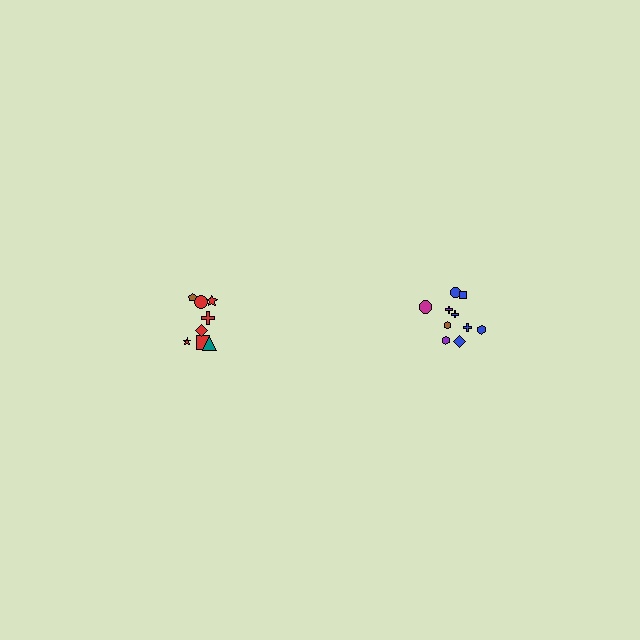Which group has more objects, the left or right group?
The right group.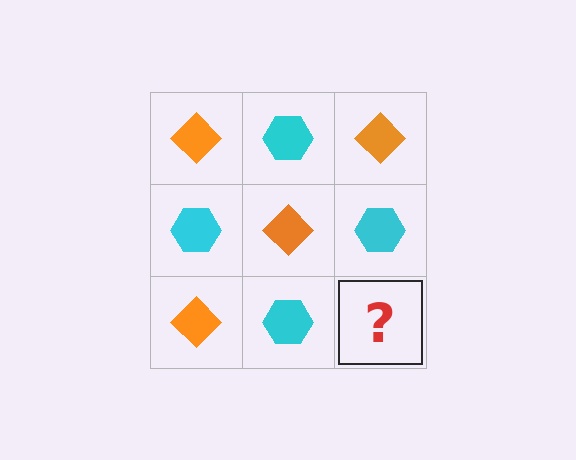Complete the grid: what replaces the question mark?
The question mark should be replaced with an orange diamond.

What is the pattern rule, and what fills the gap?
The rule is that it alternates orange diamond and cyan hexagon in a checkerboard pattern. The gap should be filled with an orange diamond.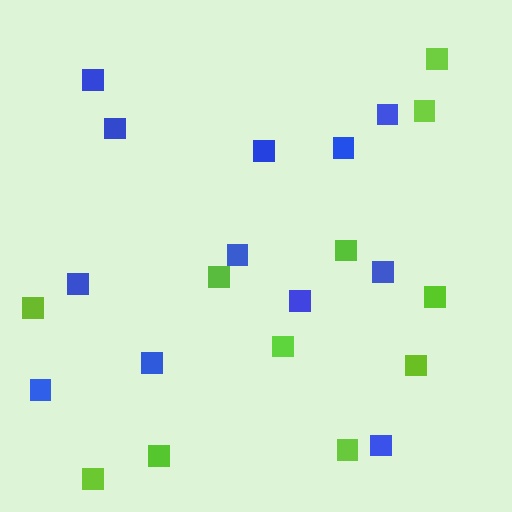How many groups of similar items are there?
There are 2 groups: one group of lime squares (11) and one group of blue squares (12).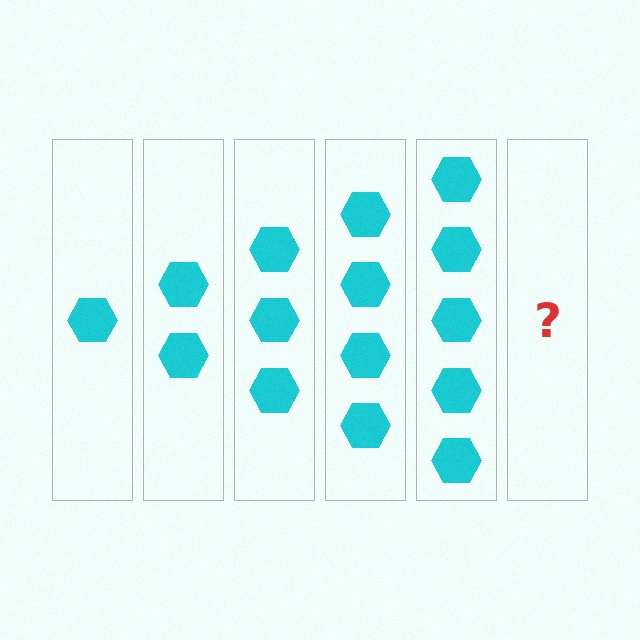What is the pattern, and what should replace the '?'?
The pattern is that each step adds one more hexagon. The '?' should be 6 hexagons.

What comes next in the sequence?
The next element should be 6 hexagons.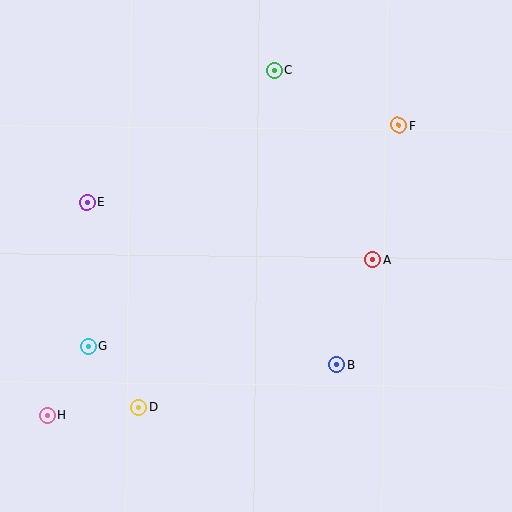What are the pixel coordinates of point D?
Point D is at (139, 407).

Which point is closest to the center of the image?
Point A at (373, 260) is closest to the center.